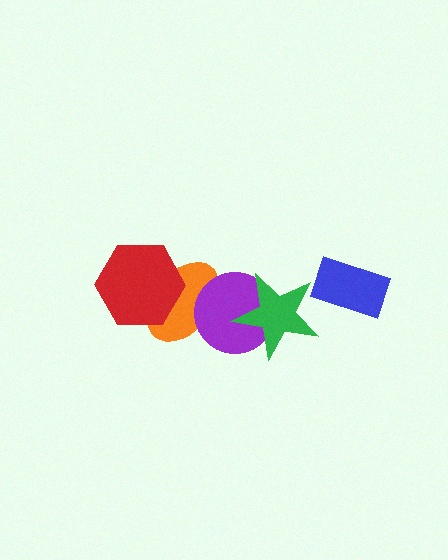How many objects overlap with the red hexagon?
1 object overlaps with the red hexagon.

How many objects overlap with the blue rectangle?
0 objects overlap with the blue rectangle.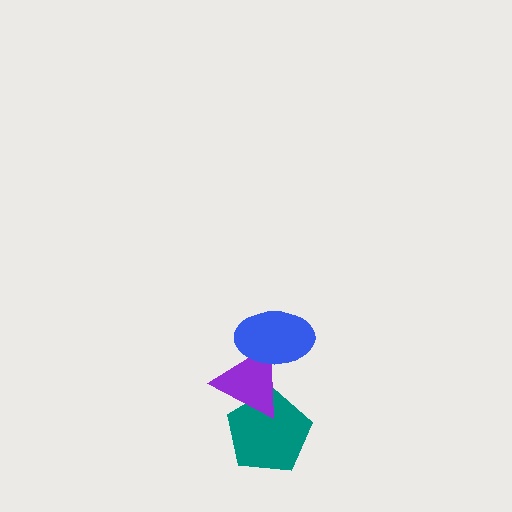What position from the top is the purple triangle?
The purple triangle is 2nd from the top.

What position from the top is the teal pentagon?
The teal pentagon is 3rd from the top.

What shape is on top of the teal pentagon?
The purple triangle is on top of the teal pentagon.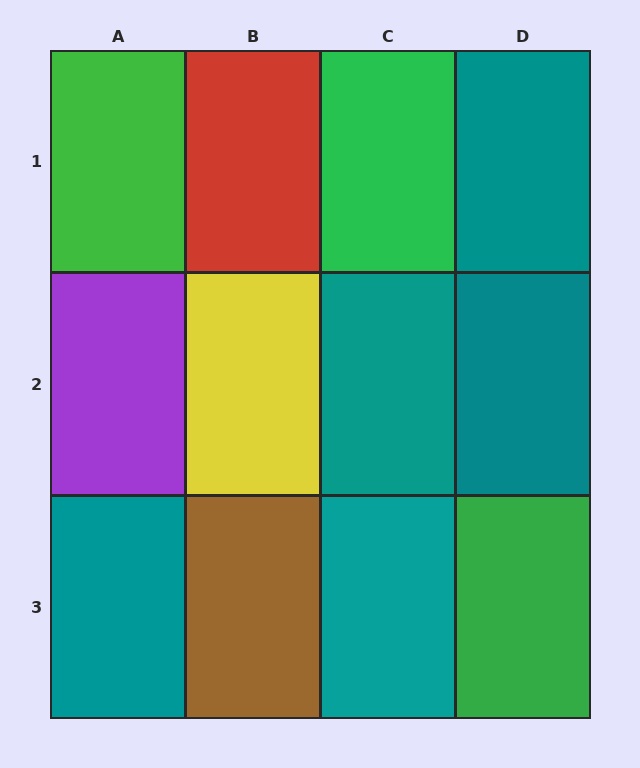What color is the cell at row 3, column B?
Brown.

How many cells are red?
1 cell is red.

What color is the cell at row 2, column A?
Purple.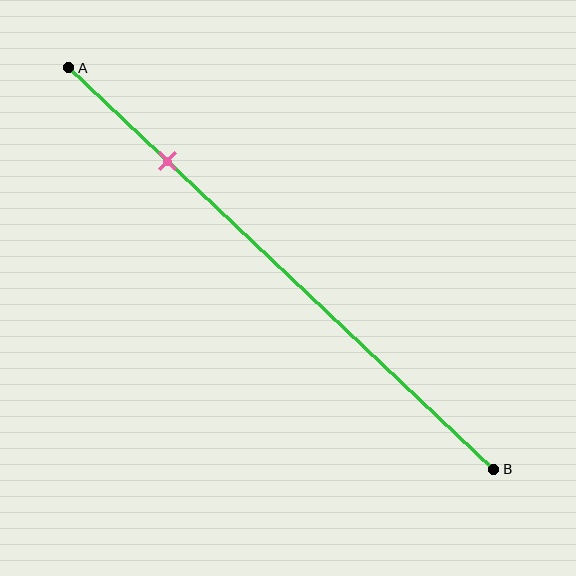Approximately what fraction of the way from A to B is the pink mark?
The pink mark is approximately 25% of the way from A to B.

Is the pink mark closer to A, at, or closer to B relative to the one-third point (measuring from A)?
The pink mark is closer to point A than the one-third point of segment AB.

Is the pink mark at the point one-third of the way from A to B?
No, the mark is at about 25% from A, not at the 33% one-third point.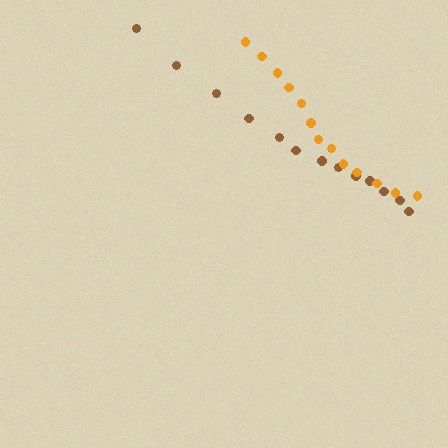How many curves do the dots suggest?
There are 2 distinct paths.